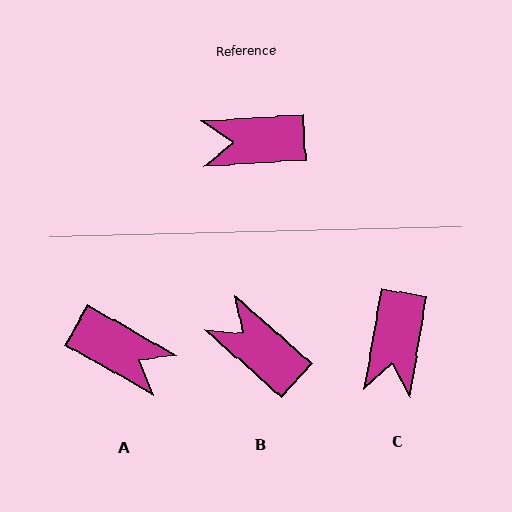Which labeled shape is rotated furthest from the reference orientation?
A, about 147 degrees away.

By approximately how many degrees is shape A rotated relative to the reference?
Approximately 147 degrees counter-clockwise.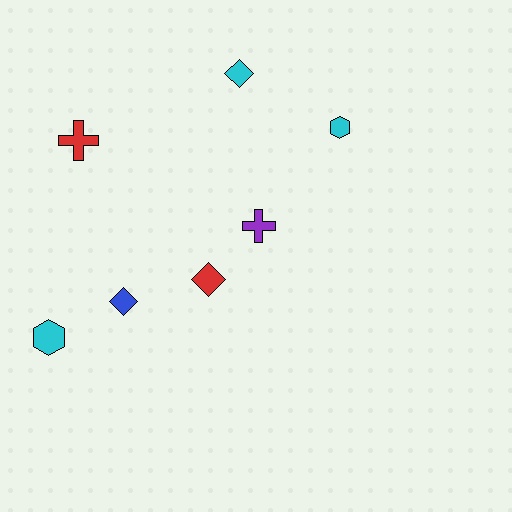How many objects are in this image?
There are 7 objects.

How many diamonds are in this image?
There are 3 diamonds.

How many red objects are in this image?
There are 2 red objects.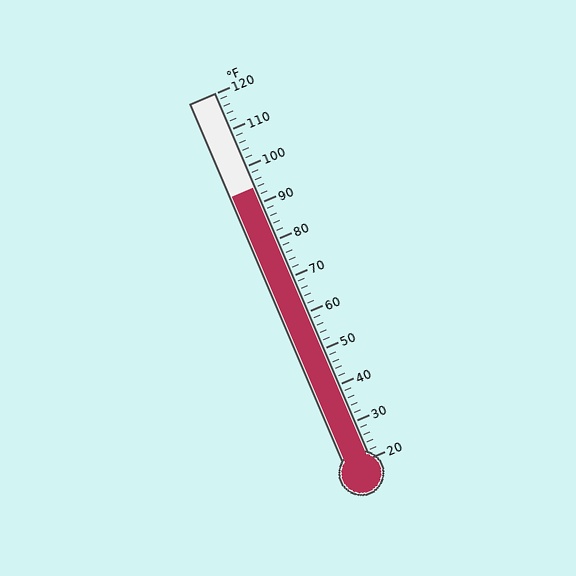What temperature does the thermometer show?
The thermometer shows approximately 94°F.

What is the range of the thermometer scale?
The thermometer scale ranges from 20°F to 120°F.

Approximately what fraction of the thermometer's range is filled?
The thermometer is filled to approximately 75% of its range.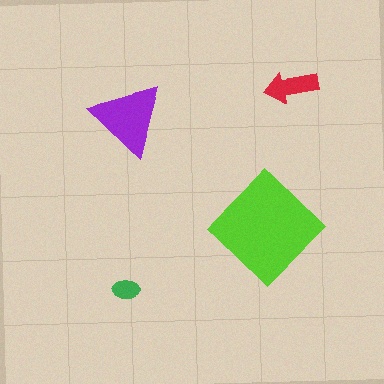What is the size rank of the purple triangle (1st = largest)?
2nd.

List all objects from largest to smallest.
The lime diamond, the purple triangle, the red arrow, the green ellipse.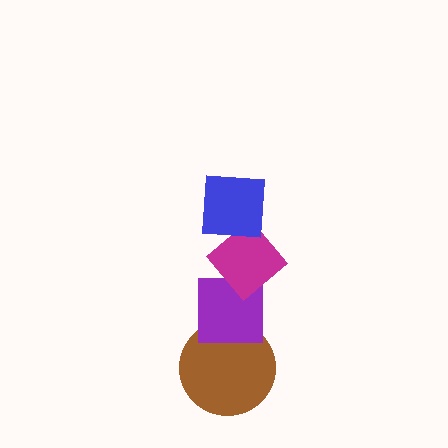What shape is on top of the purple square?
The magenta diamond is on top of the purple square.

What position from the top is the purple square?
The purple square is 3rd from the top.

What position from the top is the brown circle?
The brown circle is 4th from the top.